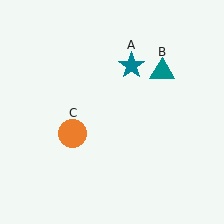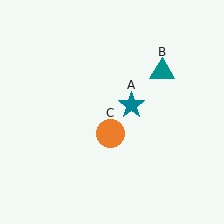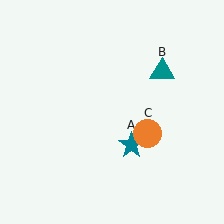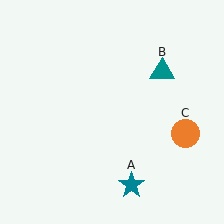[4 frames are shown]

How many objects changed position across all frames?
2 objects changed position: teal star (object A), orange circle (object C).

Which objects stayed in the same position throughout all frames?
Teal triangle (object B) remained stationary.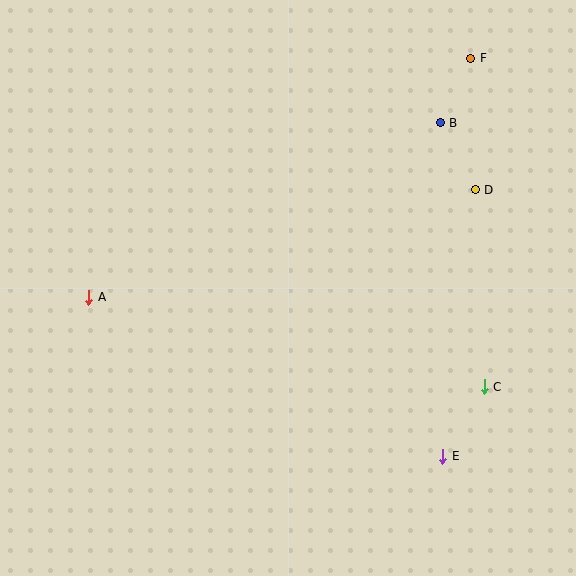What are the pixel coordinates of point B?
Point B is at (440, 123).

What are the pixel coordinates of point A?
Point A is at (89, 297).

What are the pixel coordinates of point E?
Point E is at (443, 456).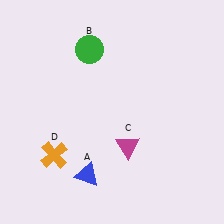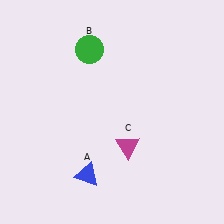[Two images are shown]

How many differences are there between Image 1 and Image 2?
There is 1 difference between the two images.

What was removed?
The orange cross (D) was removed in Image 2.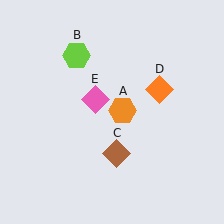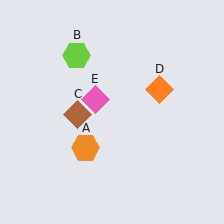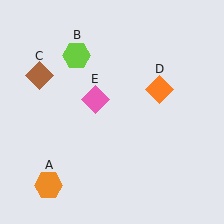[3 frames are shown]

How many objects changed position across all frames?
2 objects changed position: orange hexagon (object A), brown diamond (object C).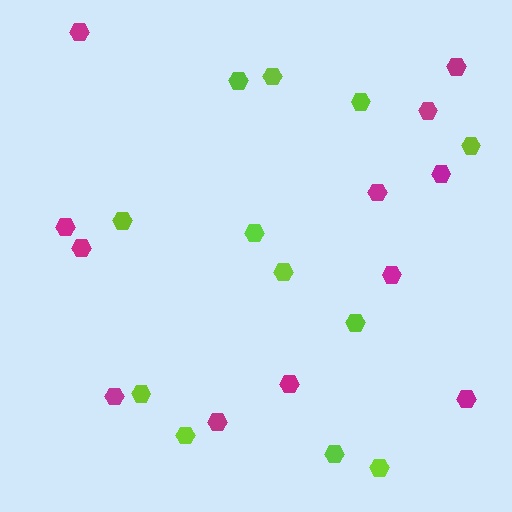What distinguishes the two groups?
There are 2 groups: one group of lime hexagons (12) and one group of magenta hexagons (12).